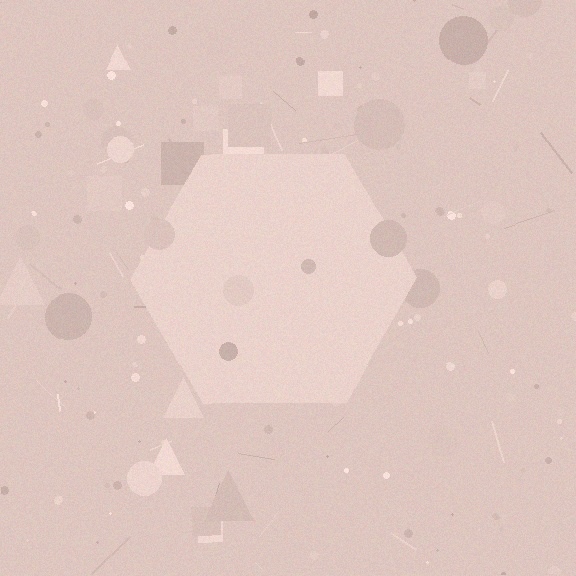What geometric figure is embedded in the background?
A hexagon is embedded in the background.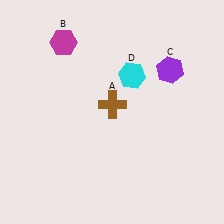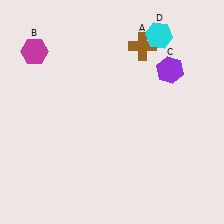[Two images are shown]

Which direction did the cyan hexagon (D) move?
The cyan hexagon (D) moved up.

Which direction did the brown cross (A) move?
The brown cross (A) moved up.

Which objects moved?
The objects that moved are: the brown cross (A), the magenta hexagon (B), the cyan hexagon (D).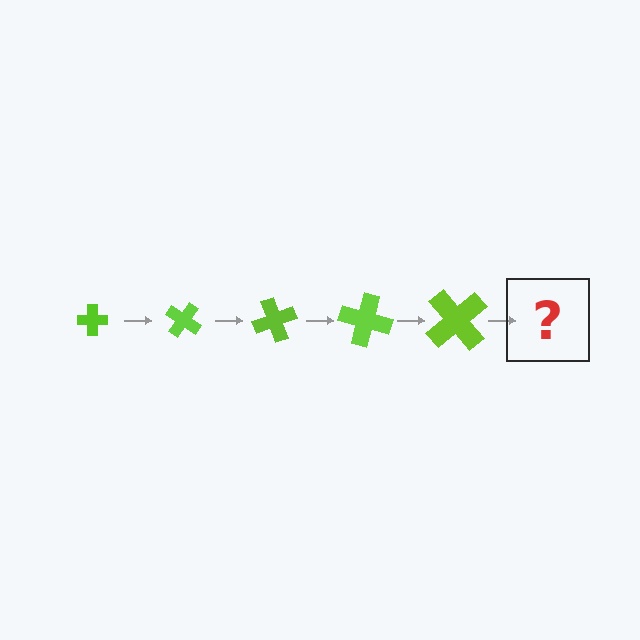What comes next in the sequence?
The next element should be a cross, larger than the previous one and rotated 175 degrees from the start.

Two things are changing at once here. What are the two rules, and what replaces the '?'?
The two rules are that the cross grows larger each step and it rotates 35 degrees each step. The '?' should be a cross, larger than the previous one and rotated 175 degrees from the start.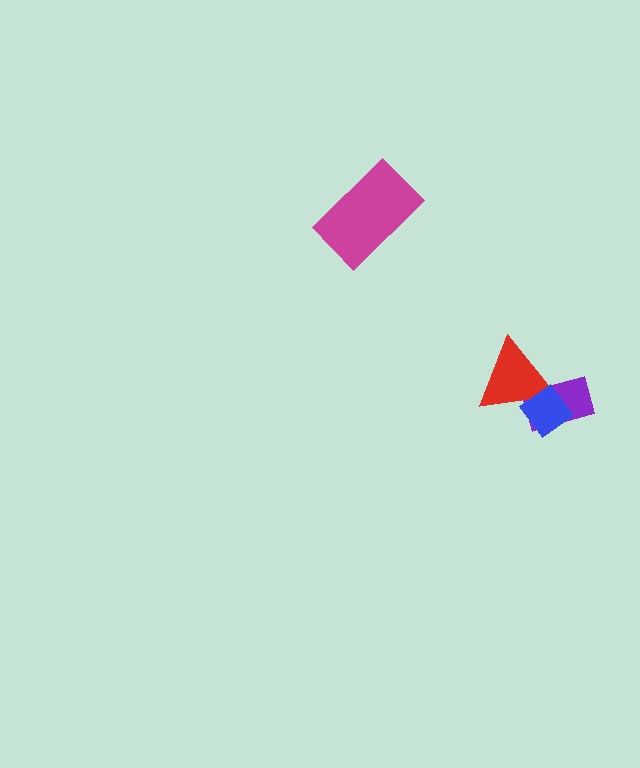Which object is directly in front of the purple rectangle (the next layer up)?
The red triangle is directly in front of the purple rectangle.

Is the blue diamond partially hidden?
No, no other shape covers it.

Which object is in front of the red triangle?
The blue diamond is in front of the red triangle.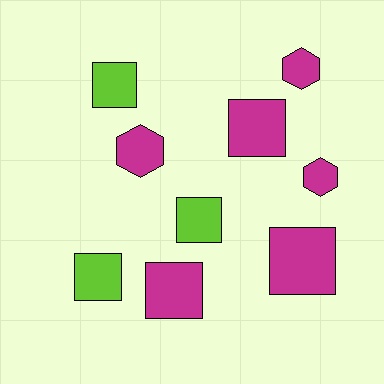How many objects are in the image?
There are 9 objects.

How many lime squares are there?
There are 3 lime squares.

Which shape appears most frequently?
Square, with 6 objects.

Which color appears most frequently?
Magenta, with 6 objects.